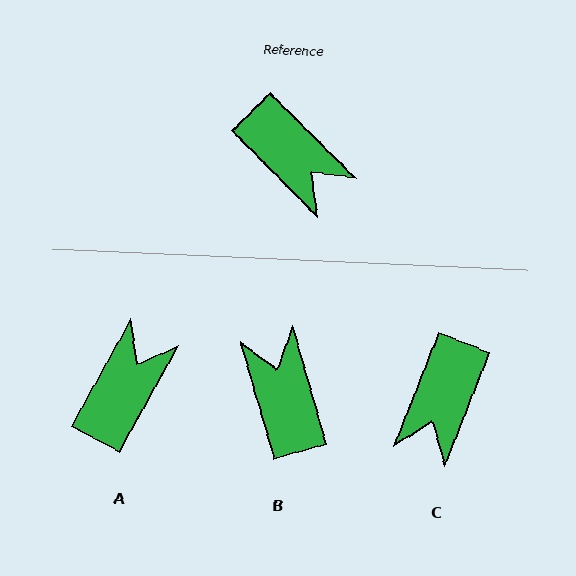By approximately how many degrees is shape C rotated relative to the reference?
Approximately 67 degrees clockwise.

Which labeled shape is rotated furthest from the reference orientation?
B, about 151 degrees away.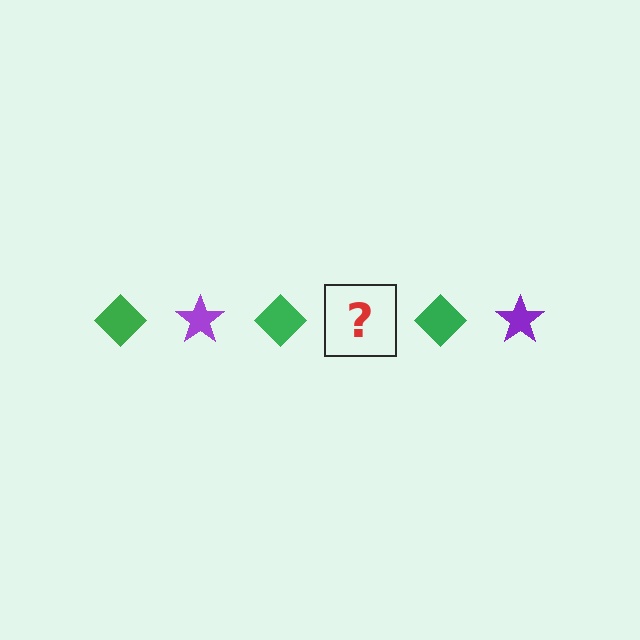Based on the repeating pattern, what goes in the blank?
The blank should be a purple star.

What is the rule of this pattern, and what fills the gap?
The rule is that the pattern alternates between green diamond and purple star. The gap should be filled with a purple star.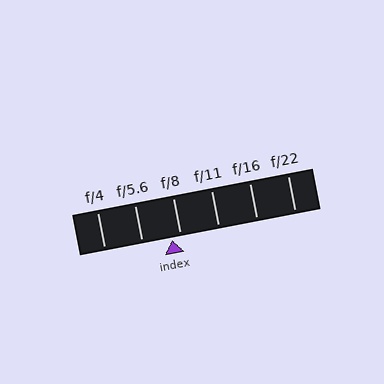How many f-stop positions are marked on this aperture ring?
There are 6 f-stop positions marked.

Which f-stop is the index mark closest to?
The index mark is closest to f/8.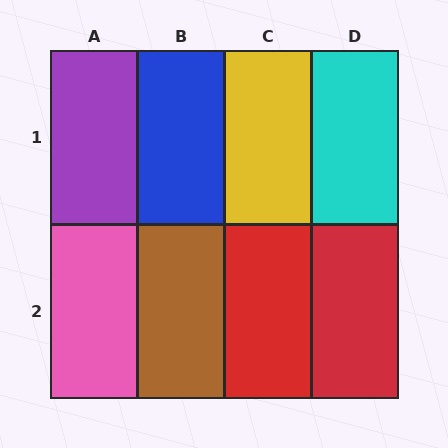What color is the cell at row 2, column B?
Brown.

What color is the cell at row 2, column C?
Red.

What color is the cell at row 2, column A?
Pink.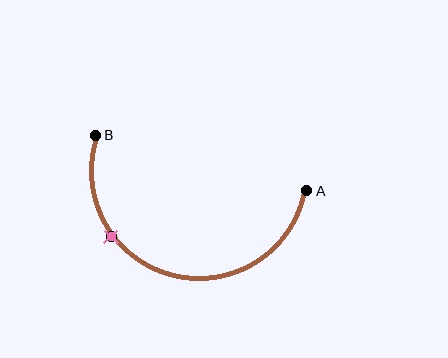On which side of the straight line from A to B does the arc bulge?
The arc bulges below the straight line connecting A and B.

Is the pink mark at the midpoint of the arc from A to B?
No. The pink mark lies on the arc but is closer to endpoint B. The arc midpoint would be at the point on the curve equidistant along the arc from both A and B.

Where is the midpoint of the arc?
The arc midpoint is the point on the curve farthest from the straight line joining A and B. It sits below that line.